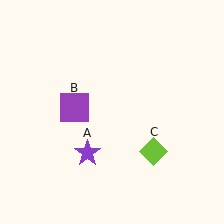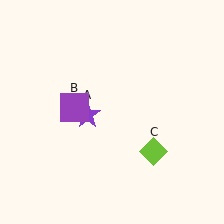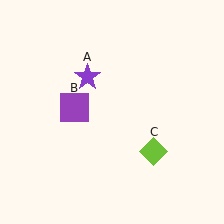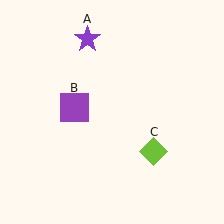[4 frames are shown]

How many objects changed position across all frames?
1 object changed position: purple star (object A).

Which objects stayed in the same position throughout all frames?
Purple square (object B) and lime diamond (object C) remained stationary.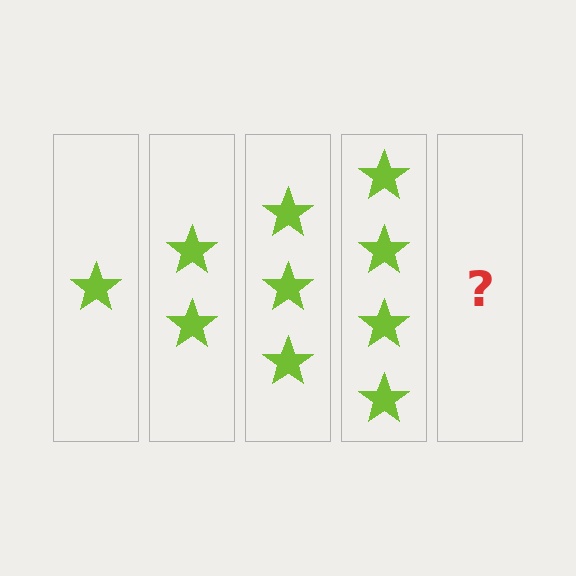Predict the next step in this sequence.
The next step is 5 stars.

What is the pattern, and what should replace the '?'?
The pattern is that each step adds one more star. The '?' should be 5 stars.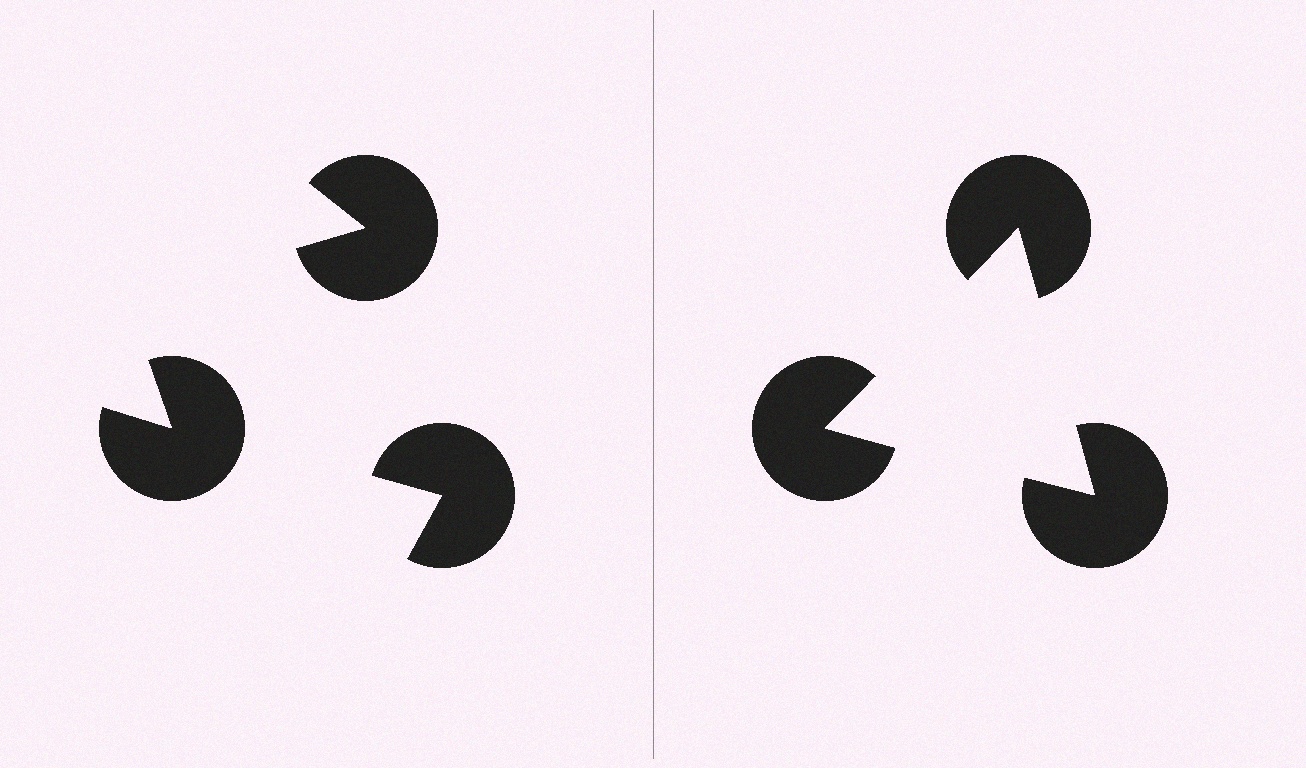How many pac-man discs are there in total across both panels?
6 — 3 on each side.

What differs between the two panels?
The pac-man discs are positioned identically on both sides; only the wedge orientations differ. On the right they align to a triangle; on the left they are misaligned.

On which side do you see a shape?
An illusory triangle appears on the right side. On the left side the wedge cuts are rotated, so no coherent shape forms.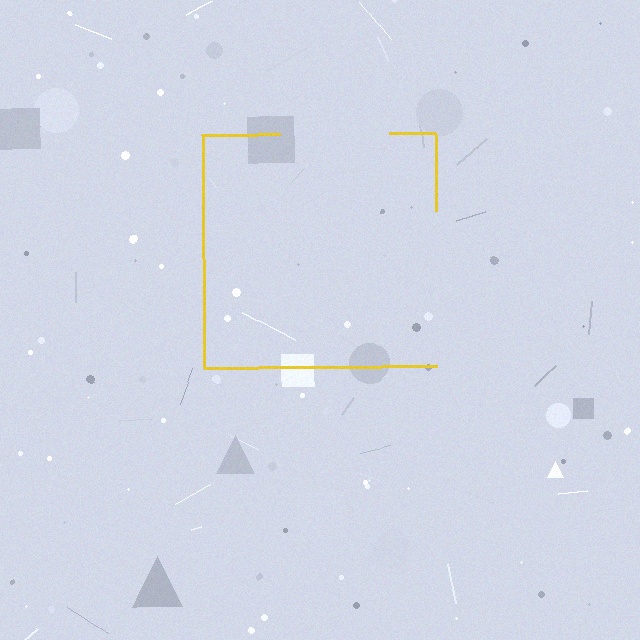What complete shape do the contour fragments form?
The contour fragments form a square.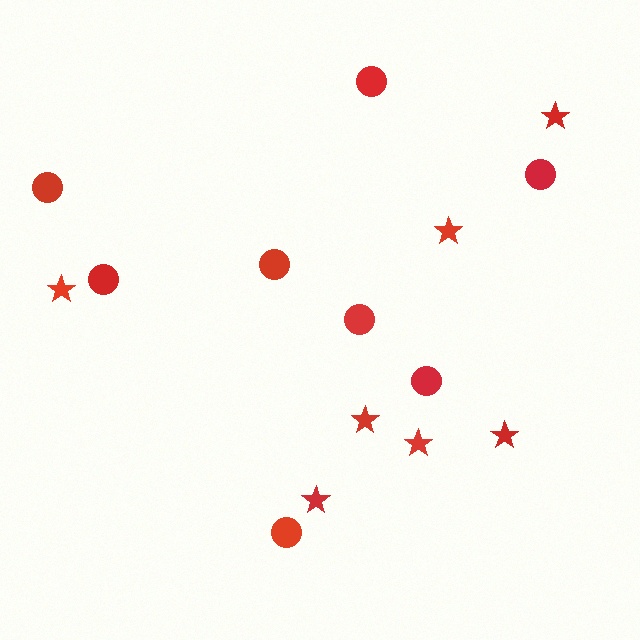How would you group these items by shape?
There are 2 groups: one group of stars (7) and one group of circles (8).